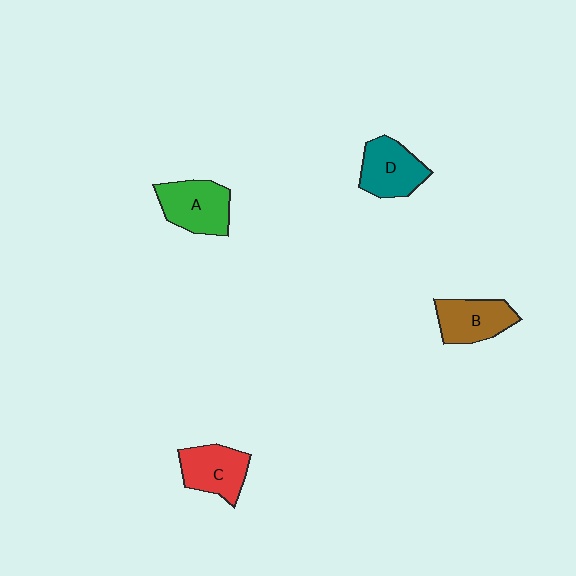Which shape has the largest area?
Shape A (green).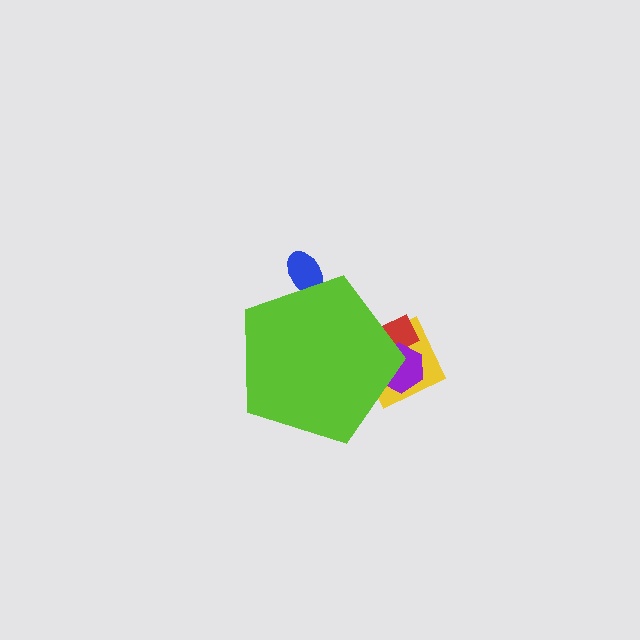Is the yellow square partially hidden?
Yes, the yellow square is partially hidden behind the lime pentagon.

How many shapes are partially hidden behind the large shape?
4 shapes are partially hidden.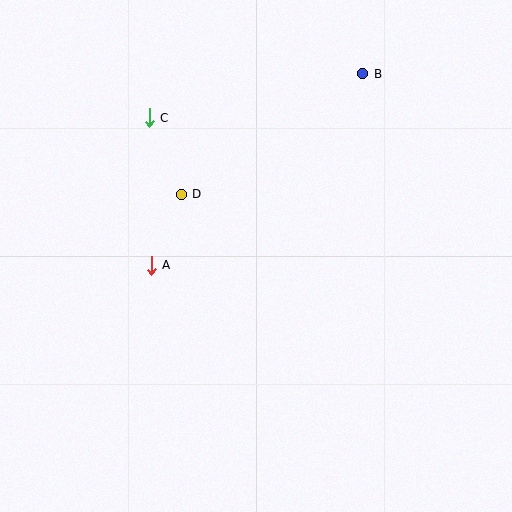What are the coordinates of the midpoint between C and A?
The midpoint between C and A is at (150, 192).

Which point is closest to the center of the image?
Point D at (181, 194) is closest to the center.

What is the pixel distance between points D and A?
The distance between D and A is 77 pixels.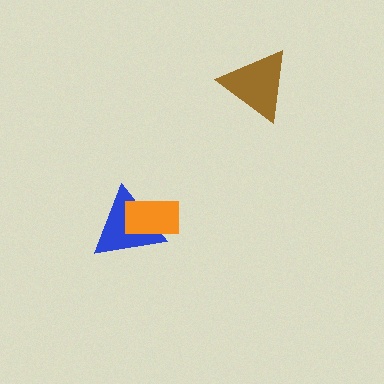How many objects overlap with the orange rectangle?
1 object overlaps with the orange rectangle.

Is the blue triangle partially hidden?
Yes, it is partially covered by another shape.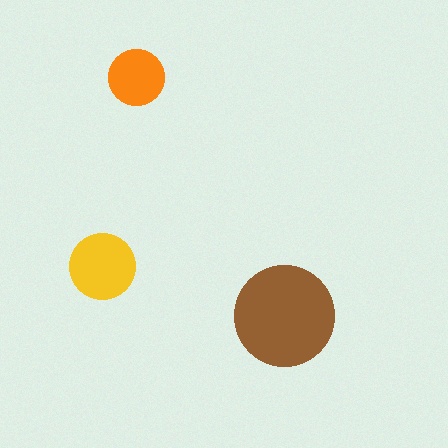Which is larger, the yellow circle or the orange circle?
The yellow one.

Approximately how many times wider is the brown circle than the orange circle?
About 2 times wider.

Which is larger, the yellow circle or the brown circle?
The brown one.